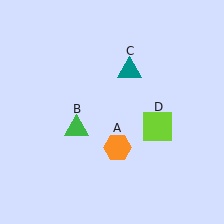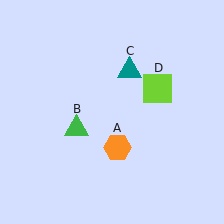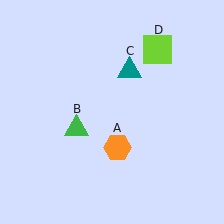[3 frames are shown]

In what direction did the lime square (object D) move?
The lime square (object D) moved up.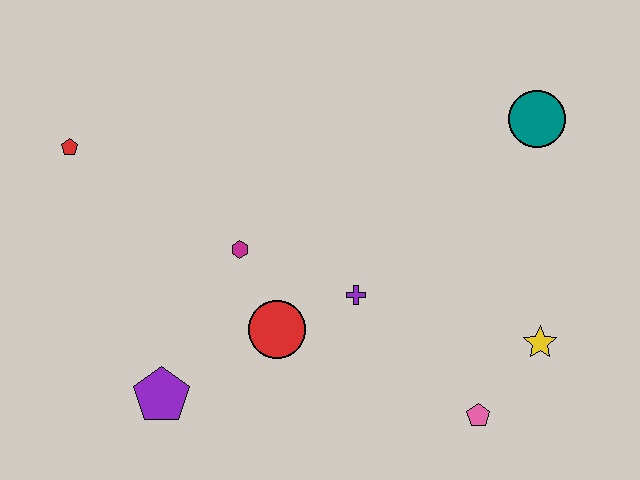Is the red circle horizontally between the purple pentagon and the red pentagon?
No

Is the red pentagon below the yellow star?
No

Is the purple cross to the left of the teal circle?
Yes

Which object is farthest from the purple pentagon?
The teal circle is farthest from the purple pentagon.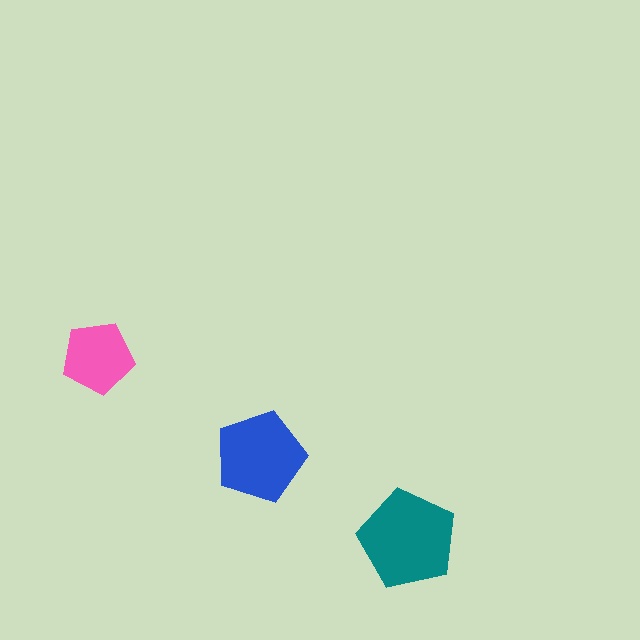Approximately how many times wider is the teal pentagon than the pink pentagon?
About 1.5 times wider.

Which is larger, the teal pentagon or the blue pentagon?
The teal one.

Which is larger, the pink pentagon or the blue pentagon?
The blue one.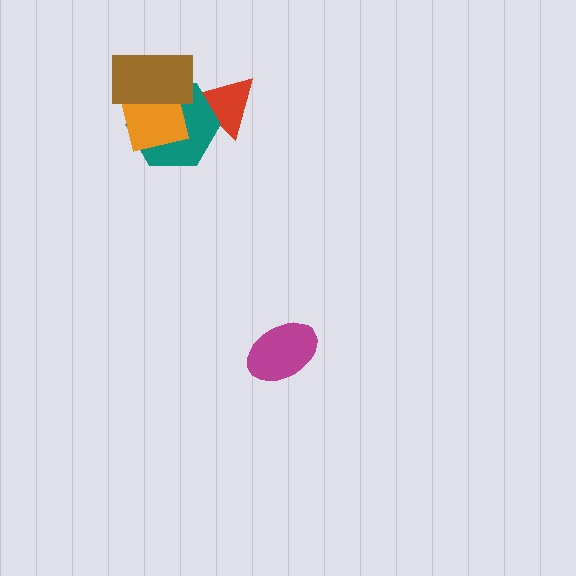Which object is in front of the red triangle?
The teal hexagon is in front of the red triangle.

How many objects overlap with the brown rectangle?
2 objects overlap with the brown rectangle.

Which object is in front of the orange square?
The brown rectangle is in front of the orange square.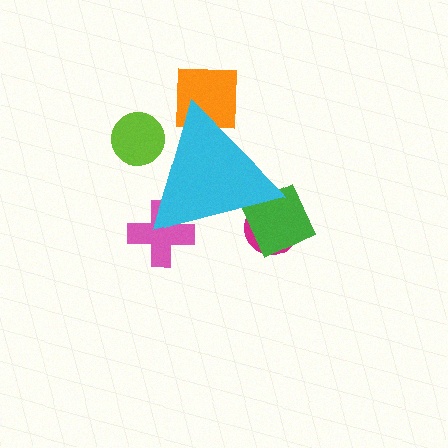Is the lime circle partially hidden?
Yes, the lime circle is partially hidden behind the cyan triangle.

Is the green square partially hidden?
Yes, the green square is partially hidden behind the cyan triangle.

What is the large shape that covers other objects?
A cyan triangle.